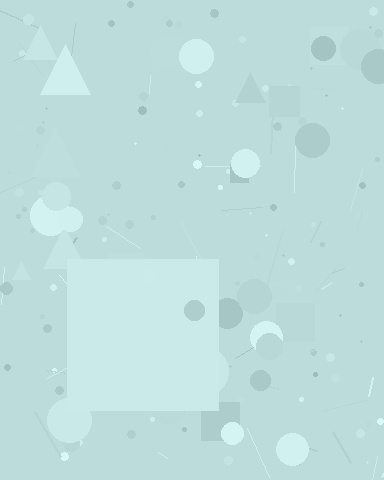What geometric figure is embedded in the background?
A square is embedded in the background.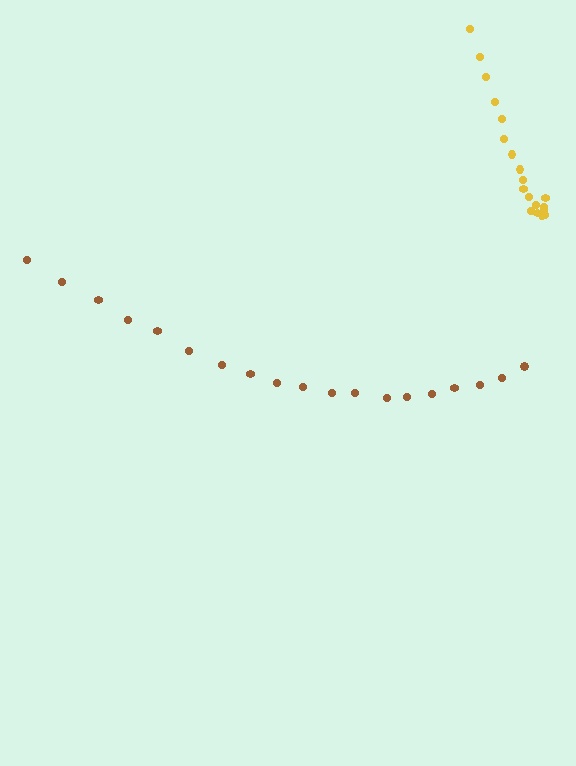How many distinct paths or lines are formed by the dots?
There are 2 distinct paths.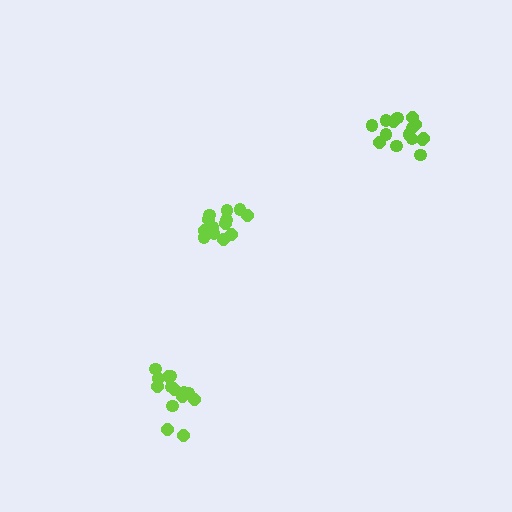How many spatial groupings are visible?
There are 3 spatial groupings.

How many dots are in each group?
Group 1: 15 dots, Group 2: 15 dots, Group 3: 13 dots (43 total).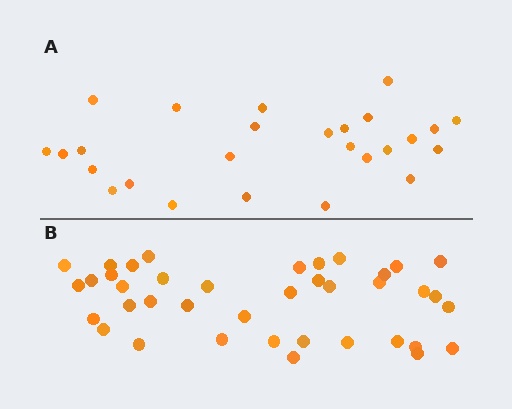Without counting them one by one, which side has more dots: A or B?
Region B (the bottom region) has more dots.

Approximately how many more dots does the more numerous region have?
Region B has approximately 15 more dots than region A.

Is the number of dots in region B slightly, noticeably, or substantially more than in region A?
Region B has substantially more. The ratio is roughly 1.5 to 1.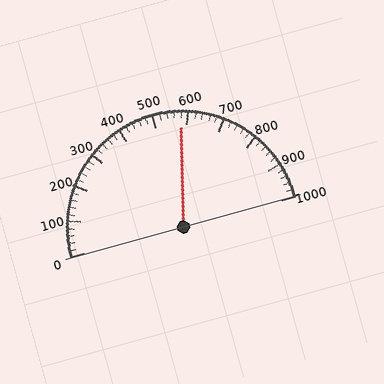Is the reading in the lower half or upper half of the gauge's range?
The reading is in the upper half of the range (0 to 1000).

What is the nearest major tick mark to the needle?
The nearest major tick mark is 600.